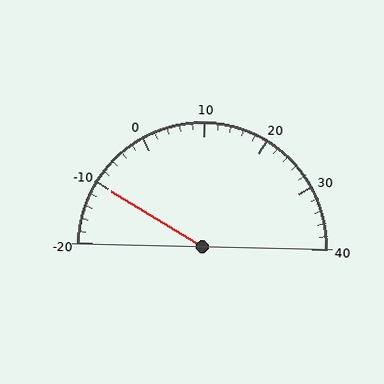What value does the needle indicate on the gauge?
The needle indicates approximately -10.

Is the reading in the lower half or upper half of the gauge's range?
The reading is in the lower half of the range (-20 to 40).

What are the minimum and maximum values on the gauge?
The gauge ranges from -20 to 40.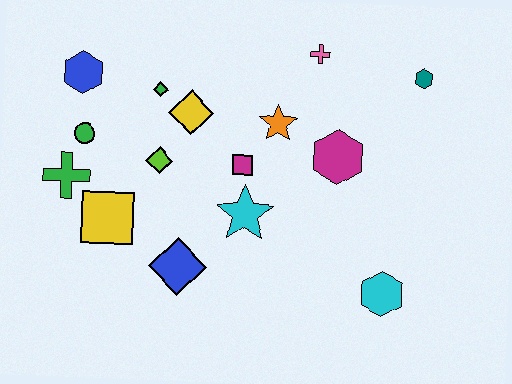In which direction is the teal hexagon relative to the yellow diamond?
The teal hexagon is to the right of the yellow diamond.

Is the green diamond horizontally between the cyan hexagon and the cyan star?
No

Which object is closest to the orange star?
The magenta square is closest to the orange star.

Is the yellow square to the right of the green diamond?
No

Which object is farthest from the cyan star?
The teal hexagon is farthest from the cyan star.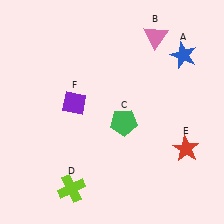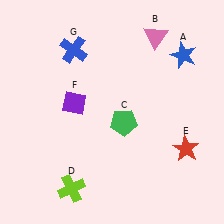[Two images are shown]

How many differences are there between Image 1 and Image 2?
There is 1 difference between the two images.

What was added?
A blue cross (G) was added in Image 2.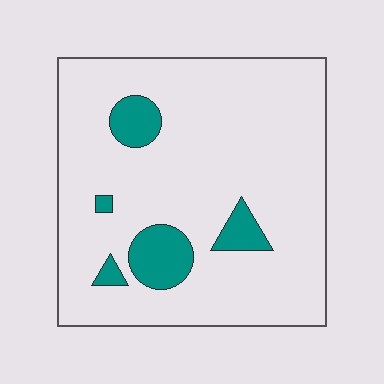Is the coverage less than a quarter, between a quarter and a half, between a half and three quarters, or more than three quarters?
Less than a quarter.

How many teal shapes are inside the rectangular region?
5.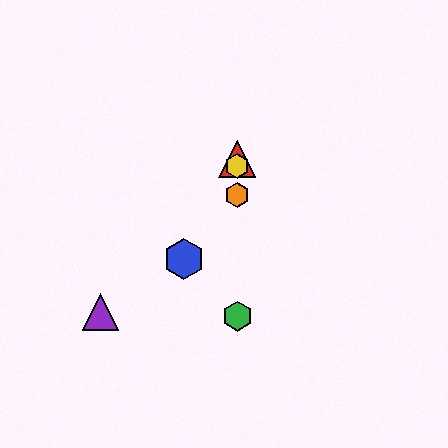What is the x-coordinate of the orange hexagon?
The orange hexagon is at x≈237.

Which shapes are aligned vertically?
The red triangle, the green hexagon, the yellow hexagon, the orange hexagon are aligned vertically.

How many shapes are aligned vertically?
4 shapes (the red triangle, the green hexagon, the yellow hexagon, the orange hexagon) are aligned vertically.